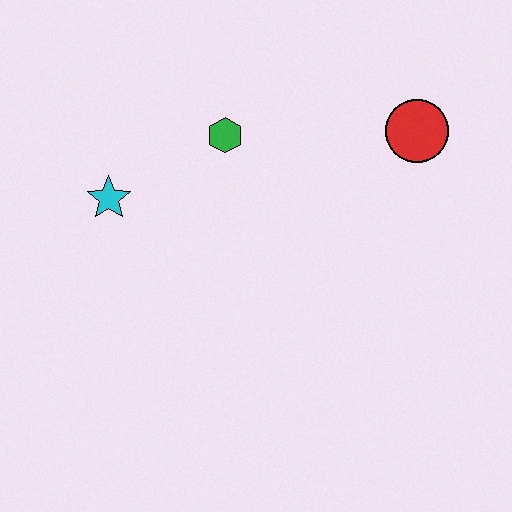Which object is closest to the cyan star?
The green hexagon is closest to the cyan star.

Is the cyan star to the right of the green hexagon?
No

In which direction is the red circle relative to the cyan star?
The red circle is to the right of the cyan star.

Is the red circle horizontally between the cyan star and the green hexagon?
No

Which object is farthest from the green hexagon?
The red circle is farthest from the green hexagon.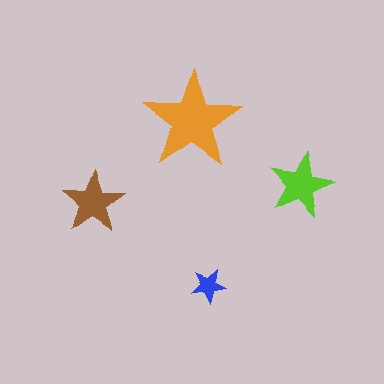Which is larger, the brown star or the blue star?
The brown one.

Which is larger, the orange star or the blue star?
The orange one.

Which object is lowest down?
The blue star is bottommost.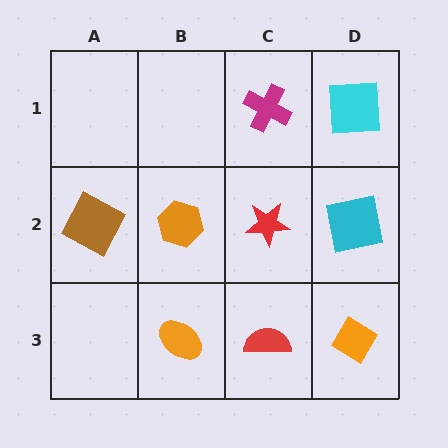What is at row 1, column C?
A magenta cross.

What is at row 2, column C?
A red star.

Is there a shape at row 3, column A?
No, that cell is empty.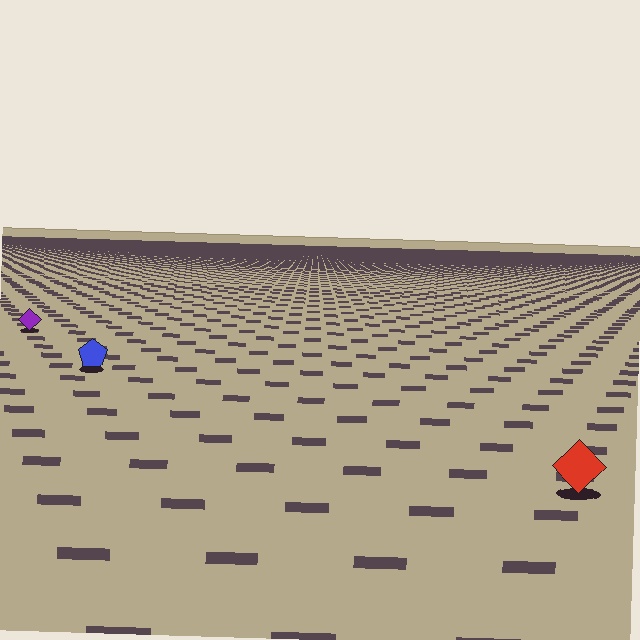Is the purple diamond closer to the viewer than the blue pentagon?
No. The blue pentagon is closer — you can tell from the texture gradient: the ground texture is coarser near it.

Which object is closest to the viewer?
The red diamond is closest. The texture marks near it are larger and more spread out.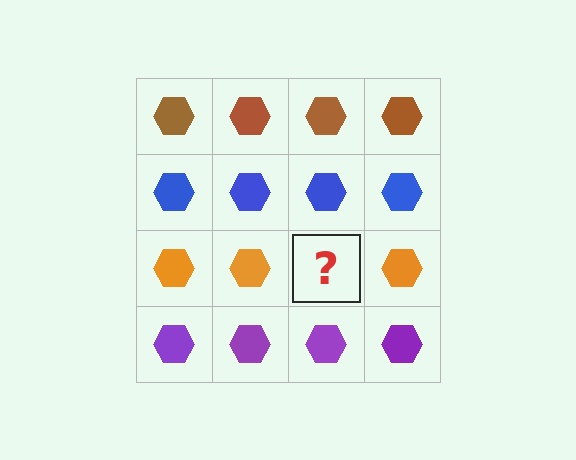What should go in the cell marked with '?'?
The missing cell should contain an orange hexagon.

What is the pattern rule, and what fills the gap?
The rule is that each row has a consistent color. The gap should be filled with an orange hexagon.